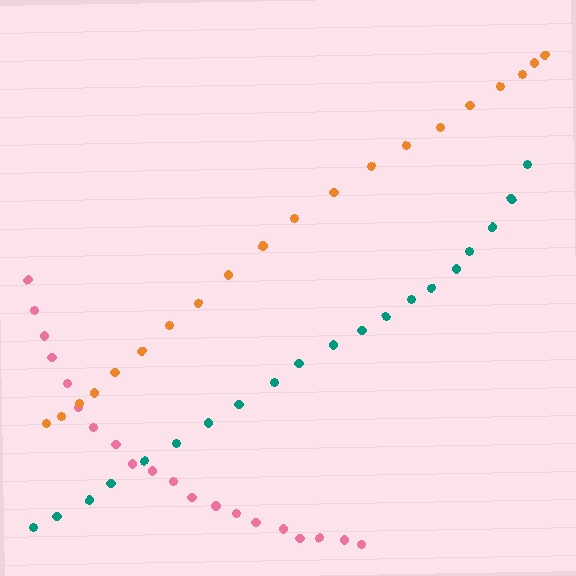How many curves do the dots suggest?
There are 3 distinct paths.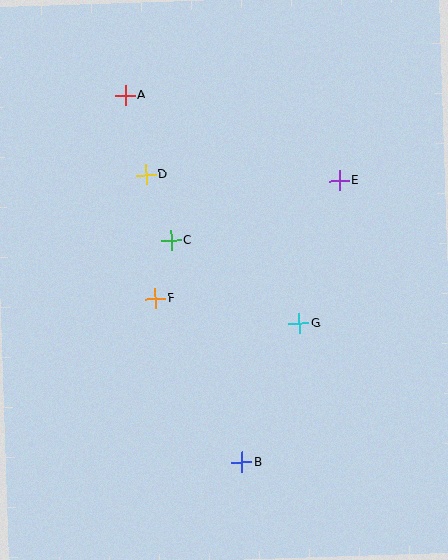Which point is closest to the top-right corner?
Point E is closest to the top-right corner.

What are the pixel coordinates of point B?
Point B is at (241, 462).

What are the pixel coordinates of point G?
Point G is at (299, 324).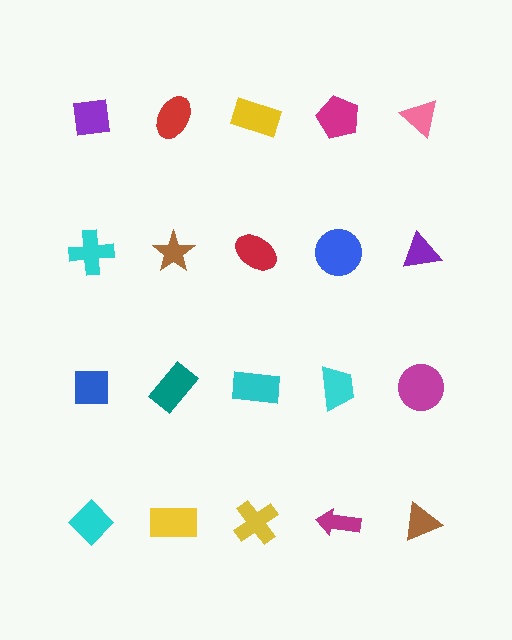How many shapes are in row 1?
5 shapes.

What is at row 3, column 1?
A blue square.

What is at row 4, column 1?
A cyan diamond.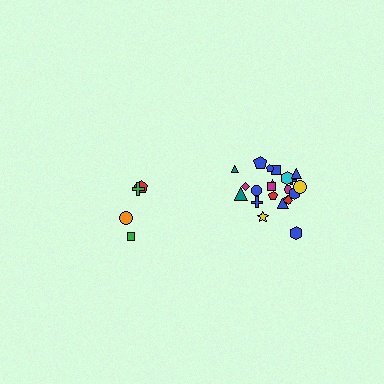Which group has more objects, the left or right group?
The right group.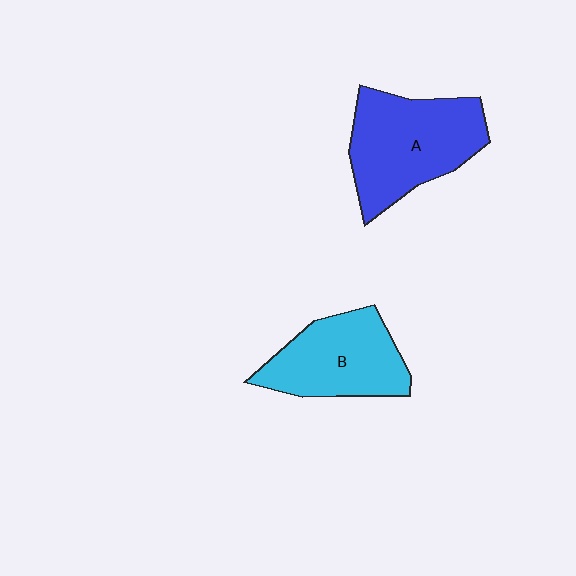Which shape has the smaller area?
Shape B (cyan).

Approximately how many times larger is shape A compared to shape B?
Approximately 1.2 times.